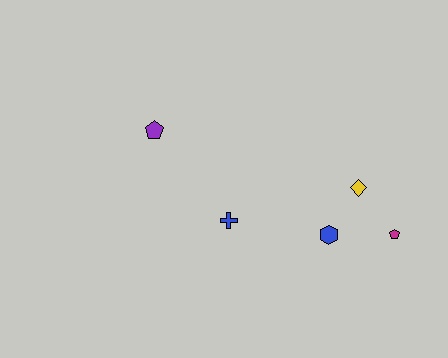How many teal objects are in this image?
There are no teal objects.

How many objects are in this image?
There are 5 objects.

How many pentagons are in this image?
There are 2 pentagons.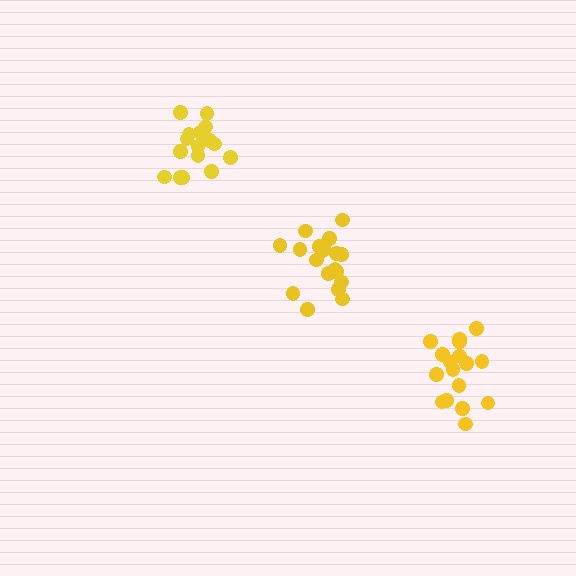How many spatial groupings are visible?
There are 3 spatial groupings.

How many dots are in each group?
Group 1: 19 dots, Group 2: 16 dots, Group 3: 17 dots (52 total).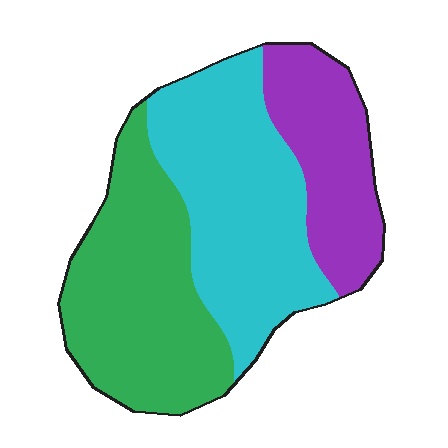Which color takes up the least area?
Purple, at roughly 25%.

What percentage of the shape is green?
Green covers roughly 40% of the shape.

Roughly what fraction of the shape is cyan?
Cyan covers about 40% of the shape.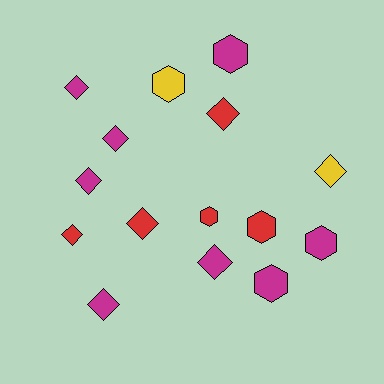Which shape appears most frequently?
Diamond, with 9 objects.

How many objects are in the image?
There are 15 objects.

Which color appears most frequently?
Magenta, with 8 objects.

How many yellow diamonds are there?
There is 1 yellow diamond.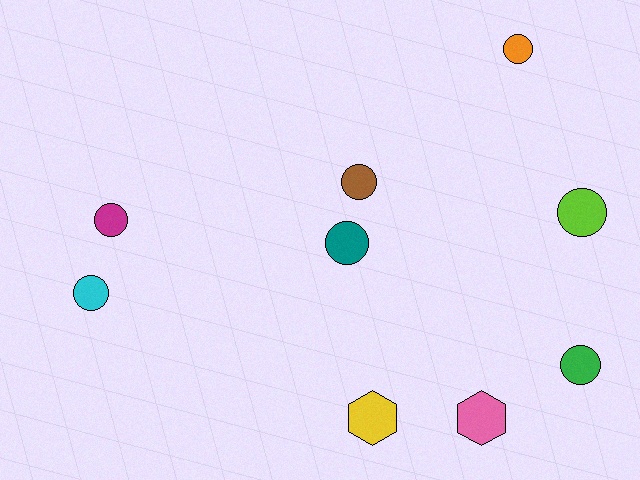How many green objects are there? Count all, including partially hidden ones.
There is 1 green object.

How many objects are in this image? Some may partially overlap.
There are 9 objects.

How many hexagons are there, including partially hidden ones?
There are 2 hexagons.